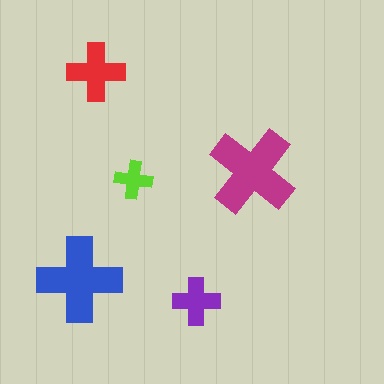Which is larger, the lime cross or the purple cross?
The purple one.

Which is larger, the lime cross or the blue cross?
The blue one.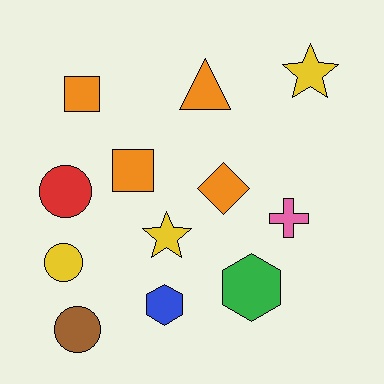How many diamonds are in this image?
There is 1 diamond.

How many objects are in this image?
There are 12 objects.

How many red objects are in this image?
There is 1 red object.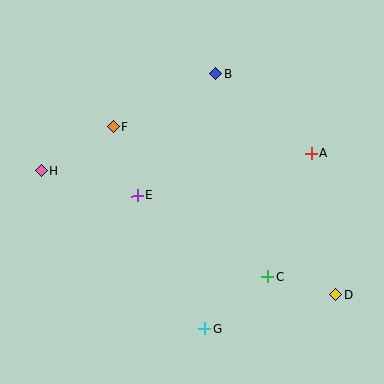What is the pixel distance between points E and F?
The distance between E and F is 73 pixels.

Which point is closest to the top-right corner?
Point A is closest to the top-right corner.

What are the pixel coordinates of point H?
Point H is at (41, 171).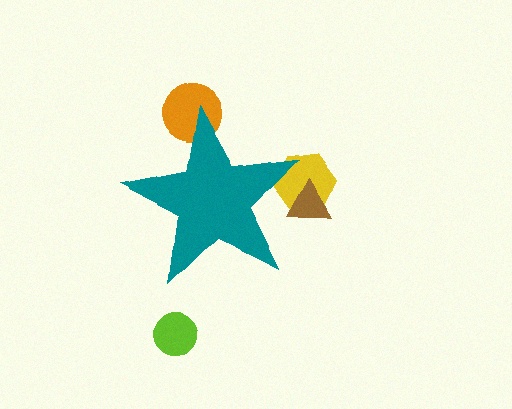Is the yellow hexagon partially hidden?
Yes, the yellow hexagon is partially hidden behind the teal star.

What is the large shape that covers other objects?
A teal star.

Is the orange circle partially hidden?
Yes, the orange circle is partially hidden behind the teal star.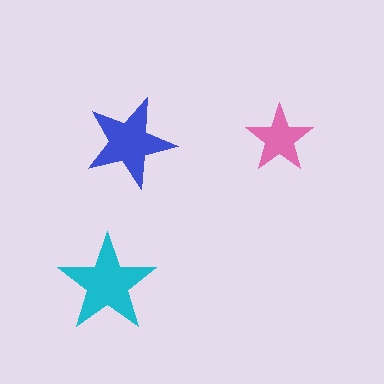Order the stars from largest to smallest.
the cyan one, the blue one, the pink one.